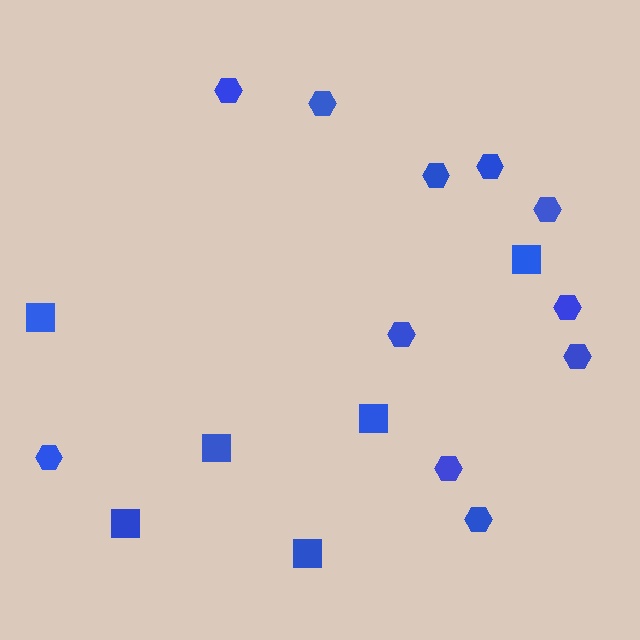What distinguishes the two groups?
There are 2 groups: one group of squares (6) and one group of hexagons (11).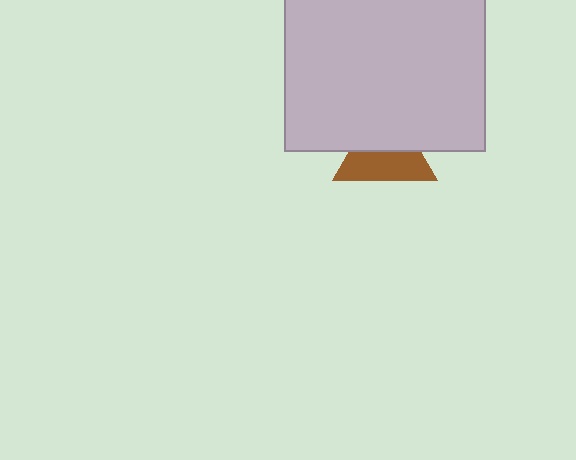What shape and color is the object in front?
The object in front is a light gray square.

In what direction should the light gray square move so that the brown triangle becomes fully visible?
The light gray square should move up. That is the shortest direction to clear the overlap and leave the brown triangle fully visible.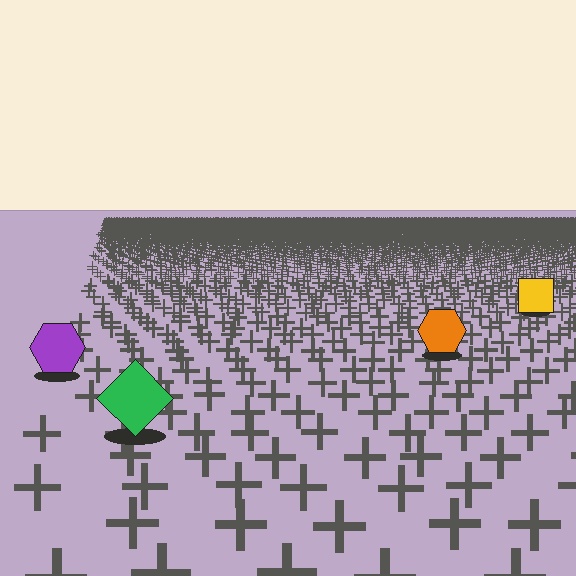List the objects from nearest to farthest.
From nearest to farthest: the green diamond, the purple hexagon, the orange hexagon, the yellow square.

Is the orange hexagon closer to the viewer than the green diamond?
No. The green diamond is closer — you can tell from the texture gradient: the ground texture is coarser near it.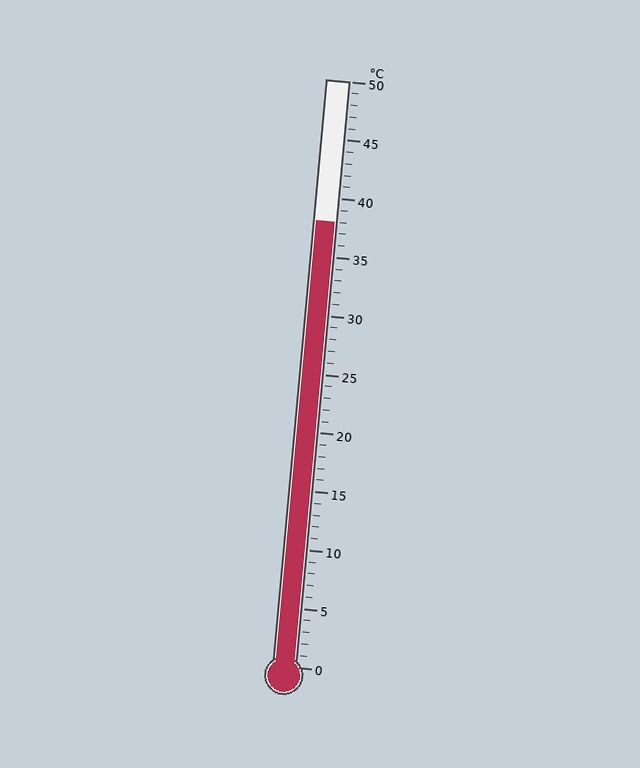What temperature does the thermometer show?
The thermometer shows approximately 38°C.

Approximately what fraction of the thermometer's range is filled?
The thermometer is filled to approximately 75% of its range.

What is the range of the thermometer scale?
The thermometer scale ranges from 0°C to 50°C.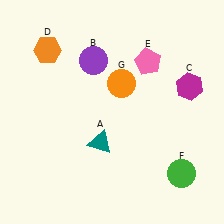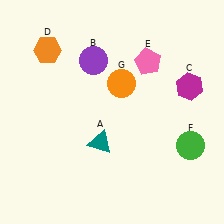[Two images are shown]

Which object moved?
The green circle (F) moved up.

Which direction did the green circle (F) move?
The green circle (F) moved up.